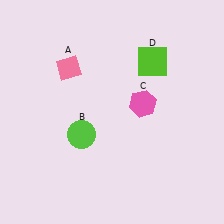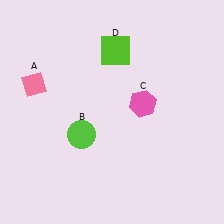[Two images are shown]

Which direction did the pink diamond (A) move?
The pink diamond (A) moved left.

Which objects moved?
The objects that moved are: the pink diamond (A), the lime square (D).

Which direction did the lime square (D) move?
The lime square (D) moved left.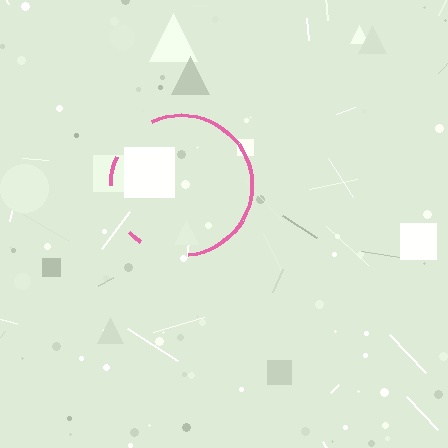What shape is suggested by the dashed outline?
The dashed outline suggests a circle.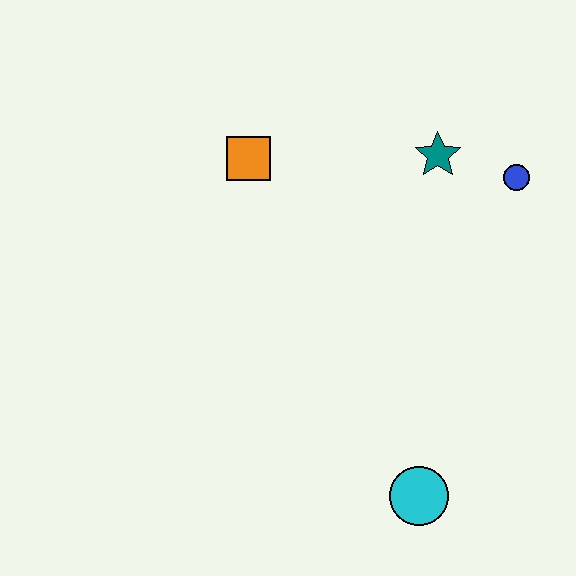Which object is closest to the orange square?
The teal star is closest to the orange square.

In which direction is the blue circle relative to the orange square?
The blue circle is to the right of the orange square.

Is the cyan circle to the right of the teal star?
No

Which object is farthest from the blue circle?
The cyan circle is farthest from the blue circle.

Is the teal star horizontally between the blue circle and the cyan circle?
Yes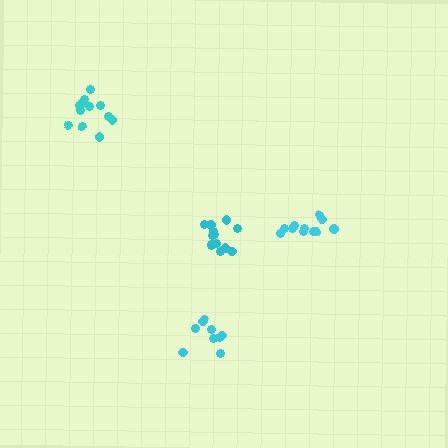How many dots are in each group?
Group 1: 11 dots, Group 2: 9 dots, Group 3: 12 dots, Group 4: 13 dots (45 total).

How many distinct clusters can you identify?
There are 4 distinct clusters.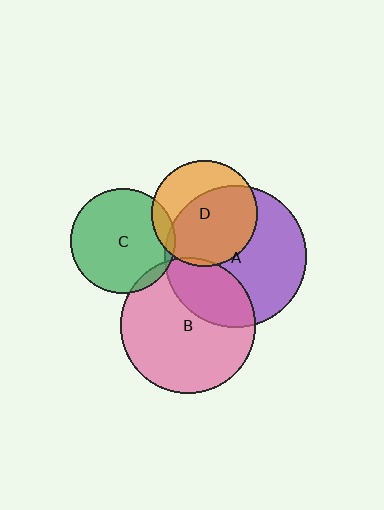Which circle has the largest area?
Circle A (purple).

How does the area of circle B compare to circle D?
Approximately 1.6 times.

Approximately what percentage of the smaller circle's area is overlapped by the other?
Approximately 10%.